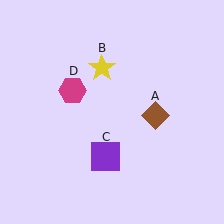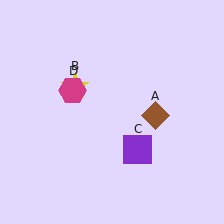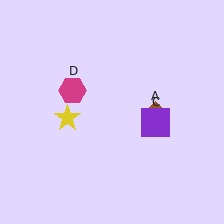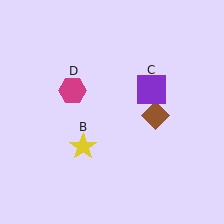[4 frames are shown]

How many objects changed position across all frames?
2 objects changed position: yellow star (object B), purple square (object C).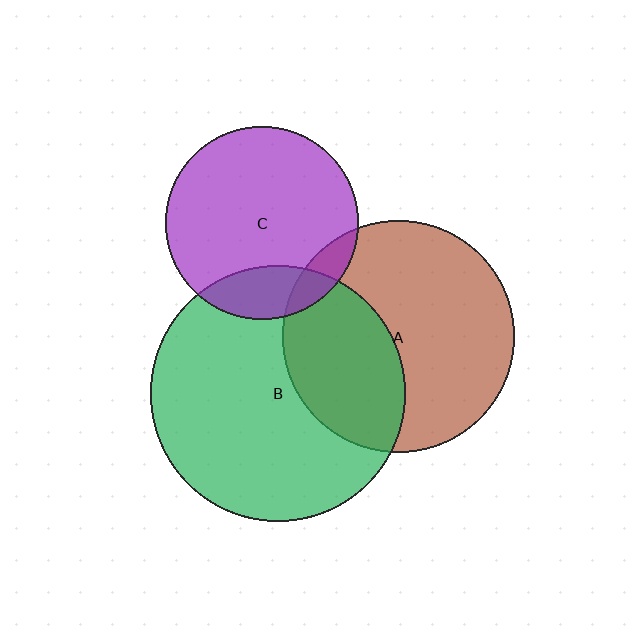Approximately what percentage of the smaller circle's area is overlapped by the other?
Approximately 35%.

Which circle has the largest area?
Circle B (green).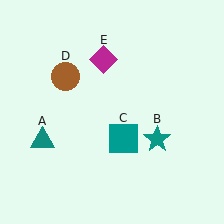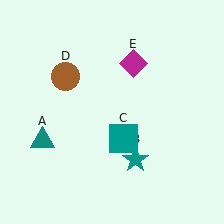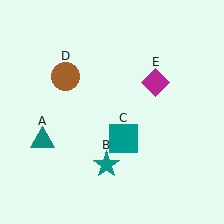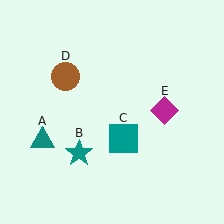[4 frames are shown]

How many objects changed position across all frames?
2 objects changed position: teal star (object B), magenta diamond (object E).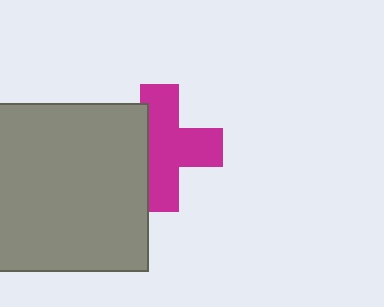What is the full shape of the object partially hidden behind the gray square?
The partially hidden object is a magenta cross.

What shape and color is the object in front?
The object in front is a gray square.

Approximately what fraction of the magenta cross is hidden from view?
Roughly 33% of the magenta cross is hidden behind the gray square.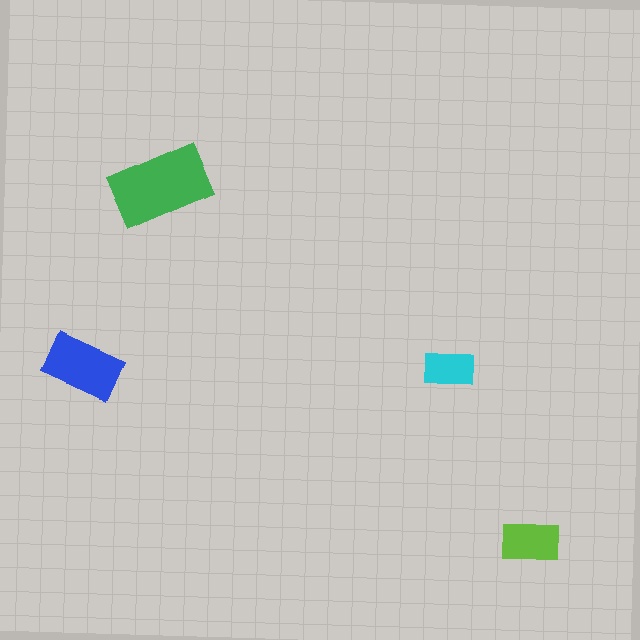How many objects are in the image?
There are 4 objects in the image.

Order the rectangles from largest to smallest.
the green one, the blue one, the lime one, the cyan one.